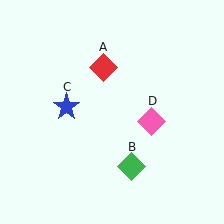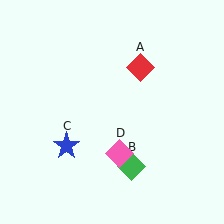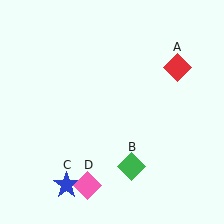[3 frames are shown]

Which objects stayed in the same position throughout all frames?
Green diamond (object B) remained stationary.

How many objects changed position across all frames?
3 objects changed position: red diamond (object A), blue star (object C), pink diamond (object D).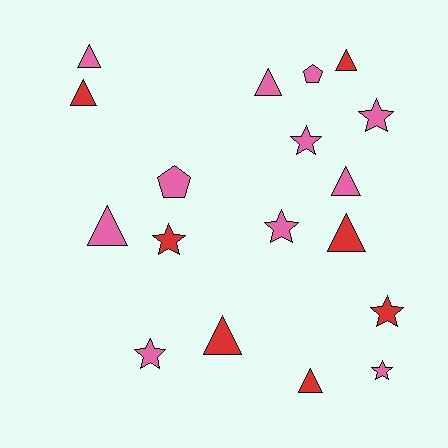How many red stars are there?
There are 2 red stars.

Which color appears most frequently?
Pink, with 11 objects.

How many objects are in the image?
There are 18 objects.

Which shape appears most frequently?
Triangle, with 9 objects.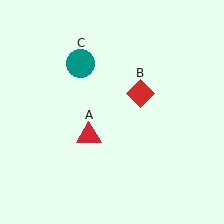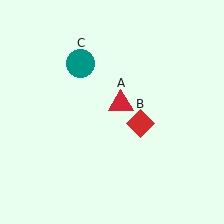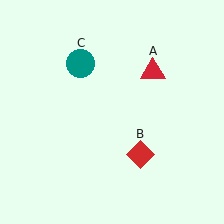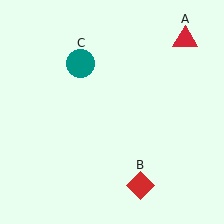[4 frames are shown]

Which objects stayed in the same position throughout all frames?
Teal circle (object C) remained stationary.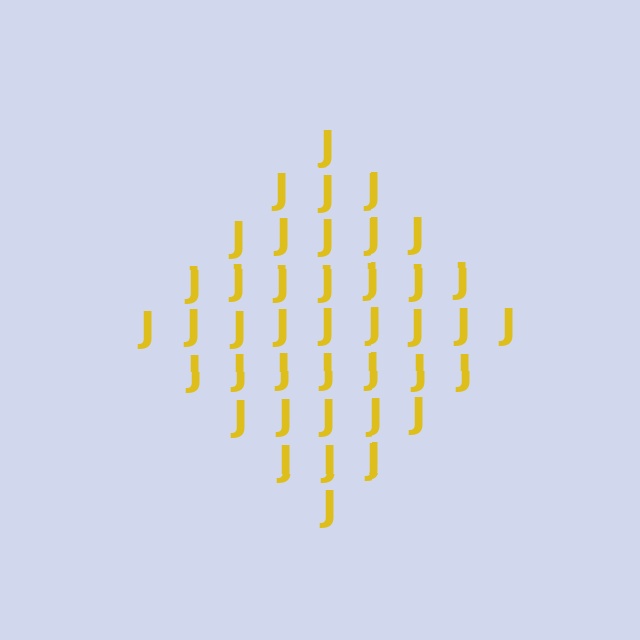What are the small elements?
The small elements are letter J's.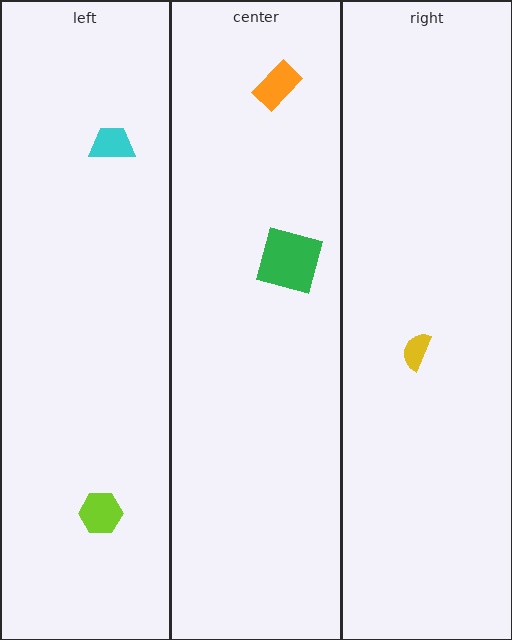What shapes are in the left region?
The cyan trapezoid, the lime hexagon.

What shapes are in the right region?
The yellow semicircle.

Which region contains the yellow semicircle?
The right region.